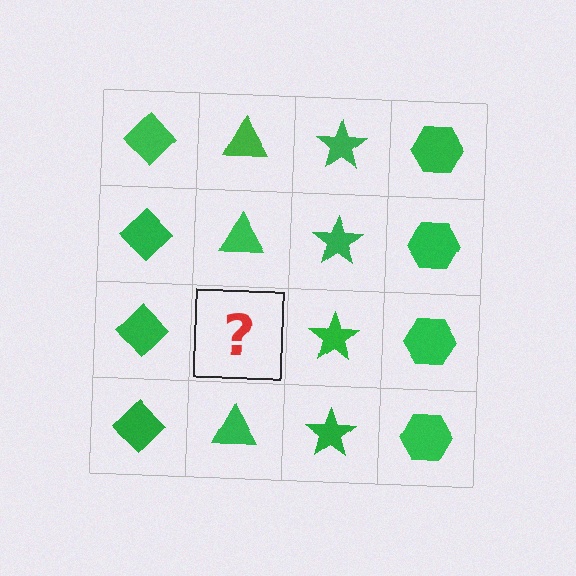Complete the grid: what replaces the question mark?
The question mark should be replaced with a green triangle.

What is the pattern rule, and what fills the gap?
The rule is that each column has a consistent shape. The gap should be filled with a green triangle.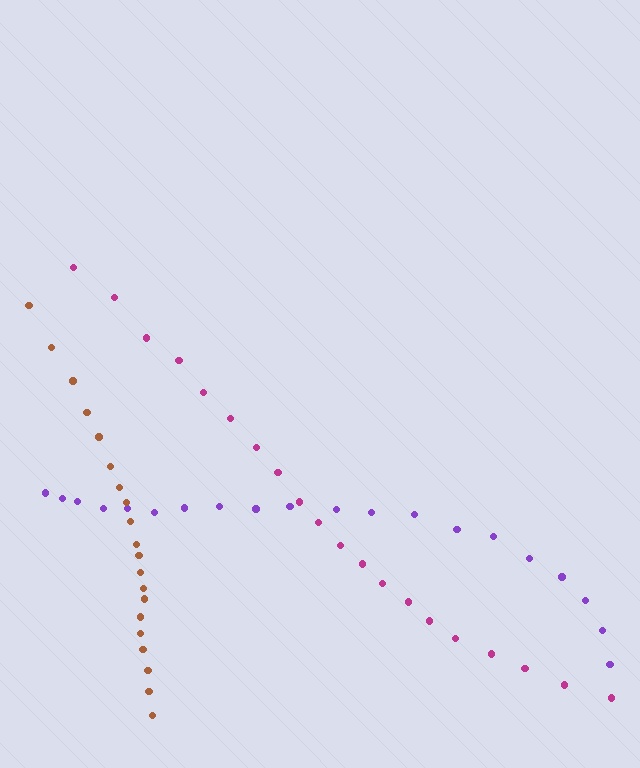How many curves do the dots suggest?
There are 3 distinct paths.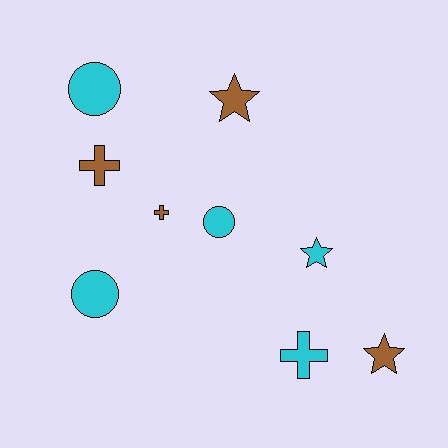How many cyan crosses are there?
There is 1 cyan cross.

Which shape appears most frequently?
Star, with 3 objects.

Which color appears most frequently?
Cyan, with 5 objects.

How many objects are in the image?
There are 9 objects.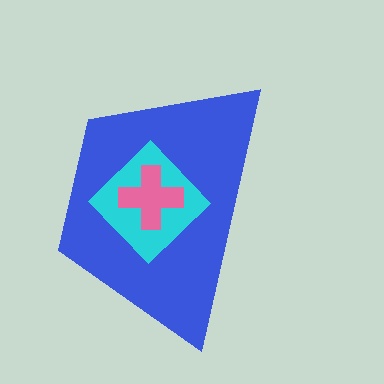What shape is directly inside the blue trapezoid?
The cyan diamond.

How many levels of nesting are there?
3.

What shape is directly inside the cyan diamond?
The pink cross.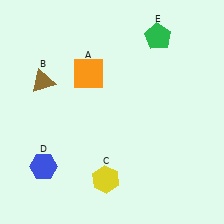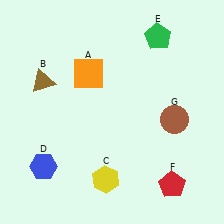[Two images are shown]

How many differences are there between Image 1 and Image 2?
There are 2 differences between the two images.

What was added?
A red pentagon (F), a brown circle (G) were added in Image 2.